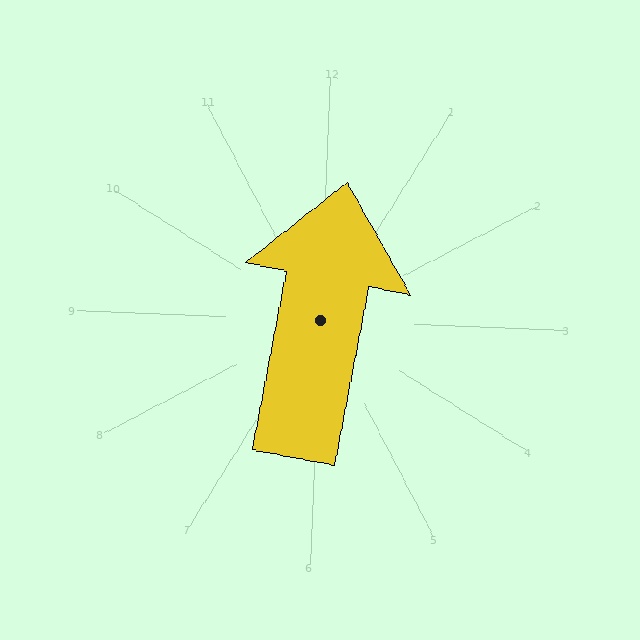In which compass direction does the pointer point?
North.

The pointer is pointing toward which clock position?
Roughly 12 o'clock.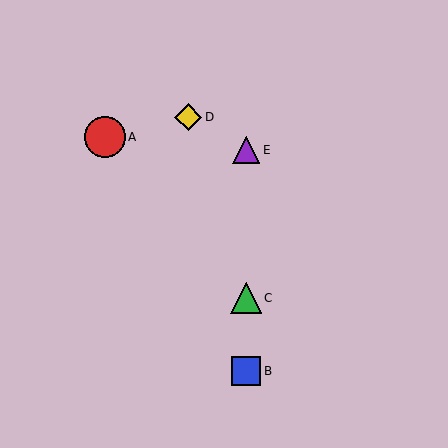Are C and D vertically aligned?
No, C is at x≈246 and D is at x≈188.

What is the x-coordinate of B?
Object B is at x≈246.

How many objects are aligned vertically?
3 objects (B, C, E) are aligned vertically.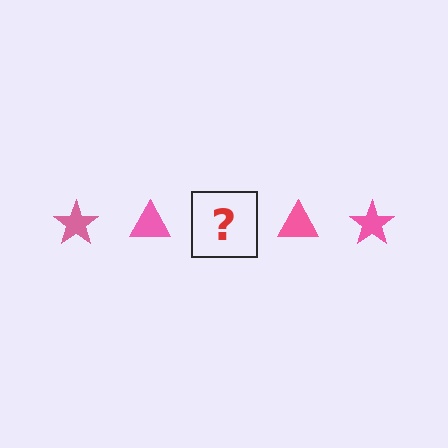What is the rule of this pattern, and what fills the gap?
The rule is that the pattern cycles through star, triangle shapes in pink. The gap should be filled with a pink star.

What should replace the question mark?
The question mark should be replaced with a pink star.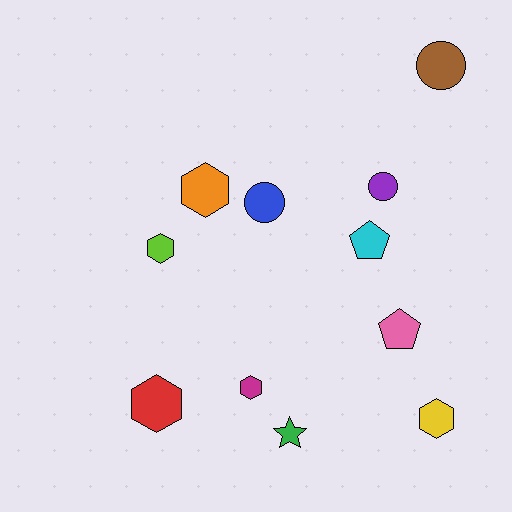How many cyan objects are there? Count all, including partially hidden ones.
There is 1 cyan object.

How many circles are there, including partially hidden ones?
There are 3 circles.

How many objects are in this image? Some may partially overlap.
There are 11 objects.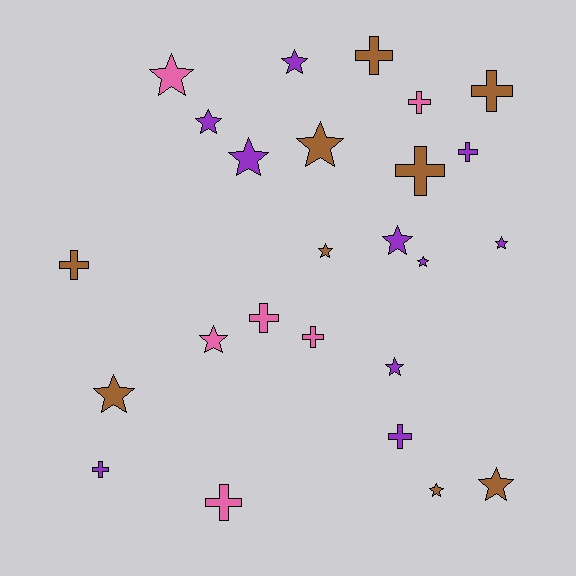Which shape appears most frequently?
Star, with 14 objects.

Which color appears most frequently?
Purple, with 10 objects.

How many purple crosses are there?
There are 3 purple crosses.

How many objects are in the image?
There are 25 objects.